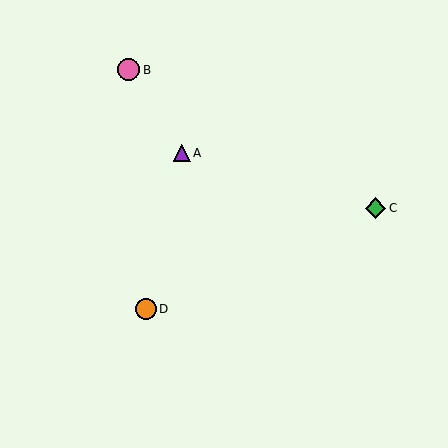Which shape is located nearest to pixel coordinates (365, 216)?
The green diamond (labeled C) at (376, 208) is nearest to that location.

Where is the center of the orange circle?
The center of the orange circle is at (146, 309).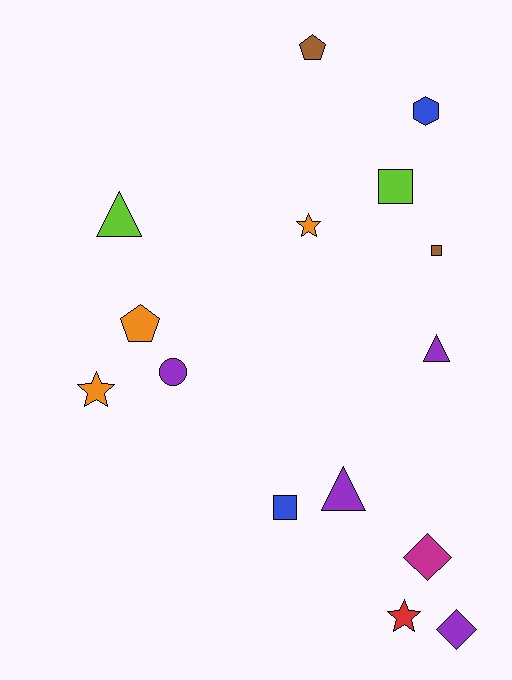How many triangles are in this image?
There are 3 triangles.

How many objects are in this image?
There are 15 objects.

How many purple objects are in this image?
There are 4 purple objects.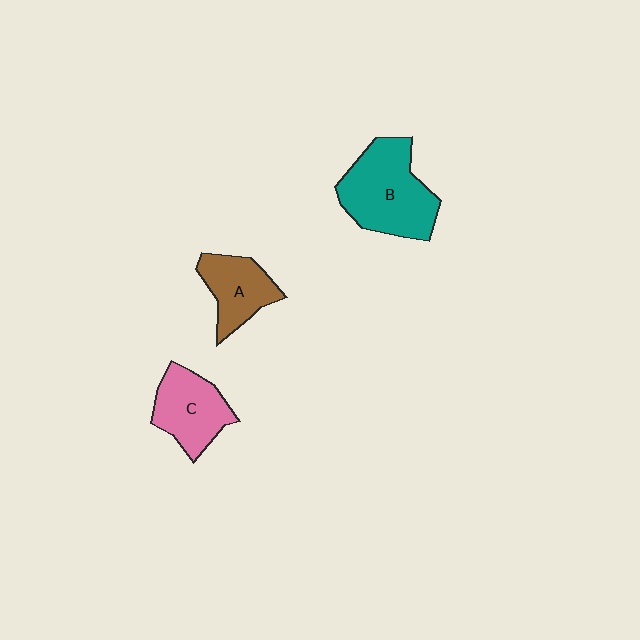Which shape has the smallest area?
Shape A (brown).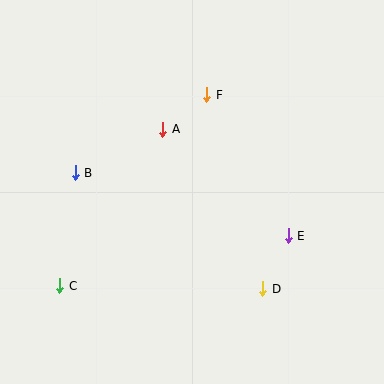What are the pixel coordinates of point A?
Point A is at (163, 129).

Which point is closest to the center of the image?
Point A at (163, 129) is closest to the center.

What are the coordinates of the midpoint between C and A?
The midpoint between C and A is at (111, 208).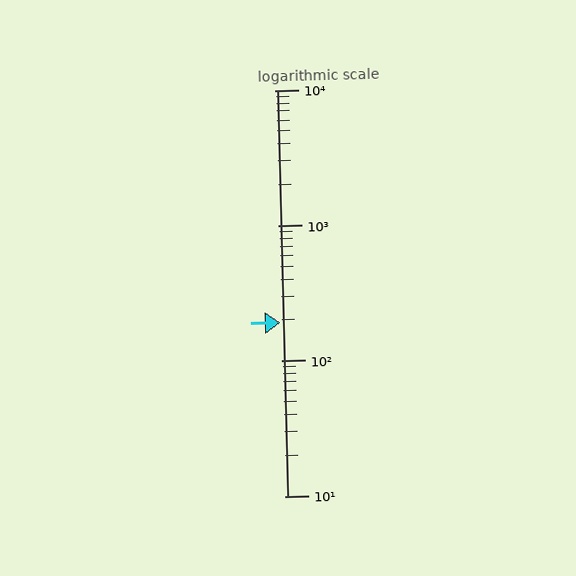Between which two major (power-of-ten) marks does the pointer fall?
The pointer is between 100 and 1000.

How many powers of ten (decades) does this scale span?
The scale spans 3 decades, from 10 to 10000.